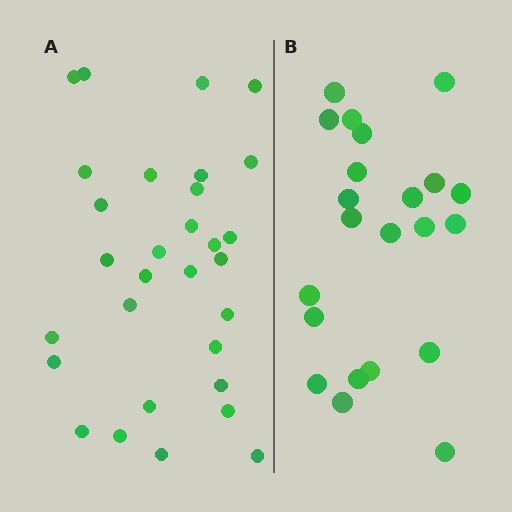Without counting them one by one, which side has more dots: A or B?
Region A (the left region) has more dots.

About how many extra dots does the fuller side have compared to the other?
Region A has roughly 8 or so more dots than region B.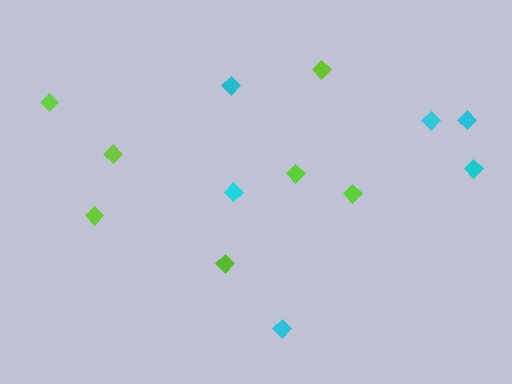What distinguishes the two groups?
There are 2 groups: one group of cyan diamonds (6) and one group of lime diamonds (7).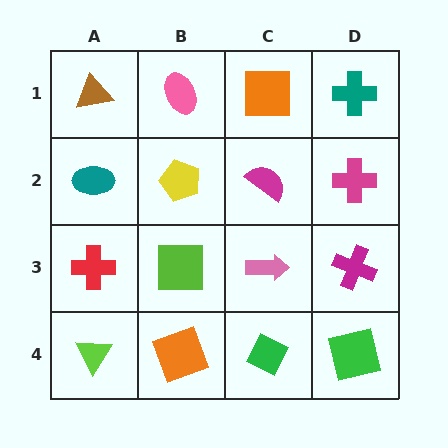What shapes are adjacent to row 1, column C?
A magenta semicircle (row 2, column C), a pink ellipse (row 1, column B), a teal cross (row 1, column D).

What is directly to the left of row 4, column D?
A green diamond.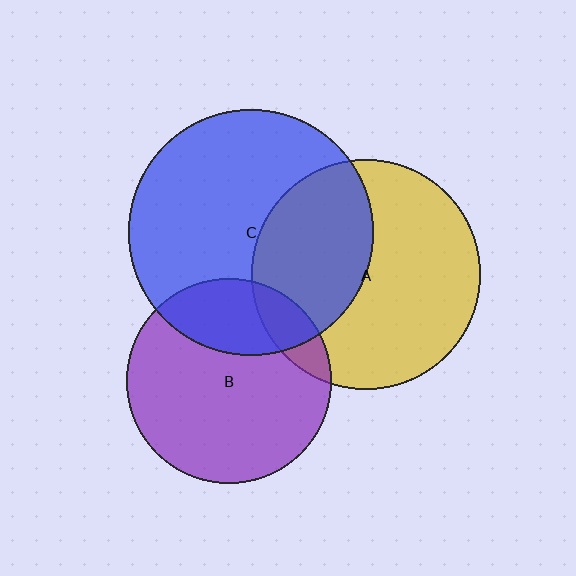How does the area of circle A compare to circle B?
Approximately 1.3 times.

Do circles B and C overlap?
Yes.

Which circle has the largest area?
Circle C (blue).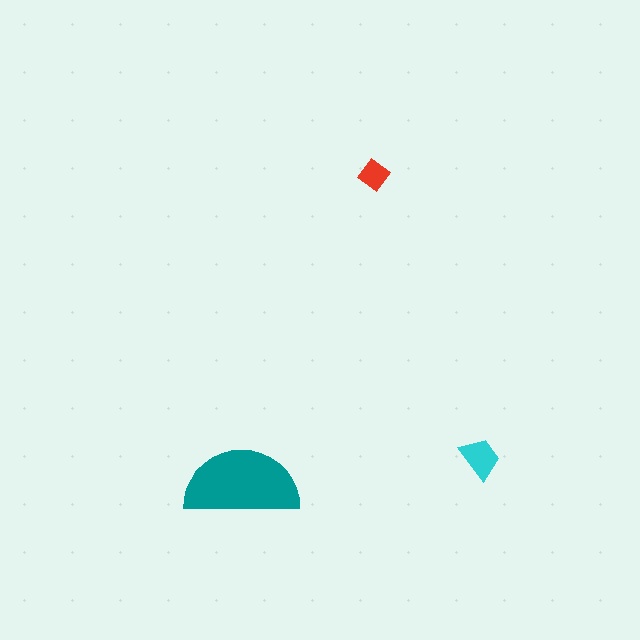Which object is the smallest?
The red diamond.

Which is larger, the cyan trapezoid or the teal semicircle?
The teal semicircle.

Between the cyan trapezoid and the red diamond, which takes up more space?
The cyan trapezoid.